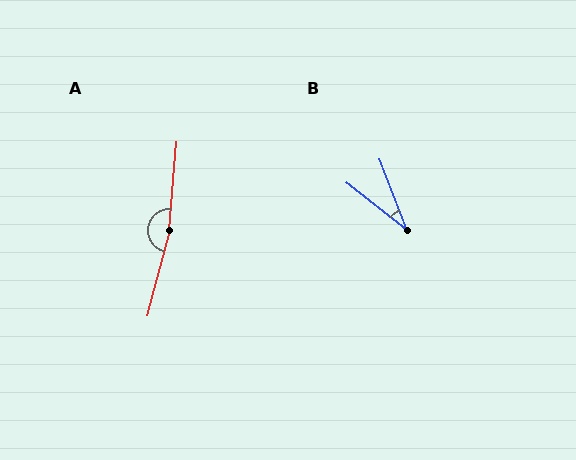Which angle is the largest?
A, at approximately 170 degrees.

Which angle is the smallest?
B, at approximately 31 degrees.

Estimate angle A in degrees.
Approximately 170 degrees.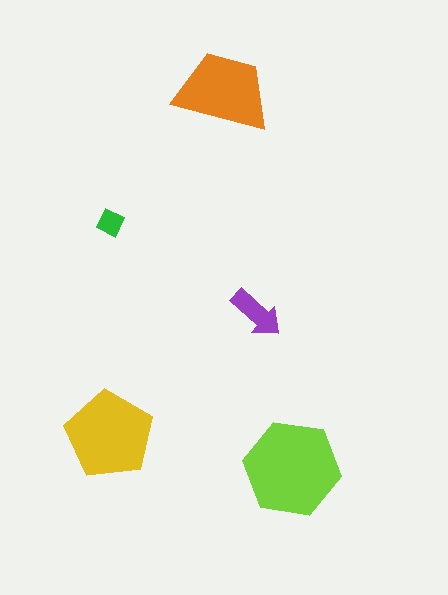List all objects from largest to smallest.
The lime hexagon, the yellow pentagon, the orange trapezoid, the purple arrow, the green diamond.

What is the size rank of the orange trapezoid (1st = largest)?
3rd.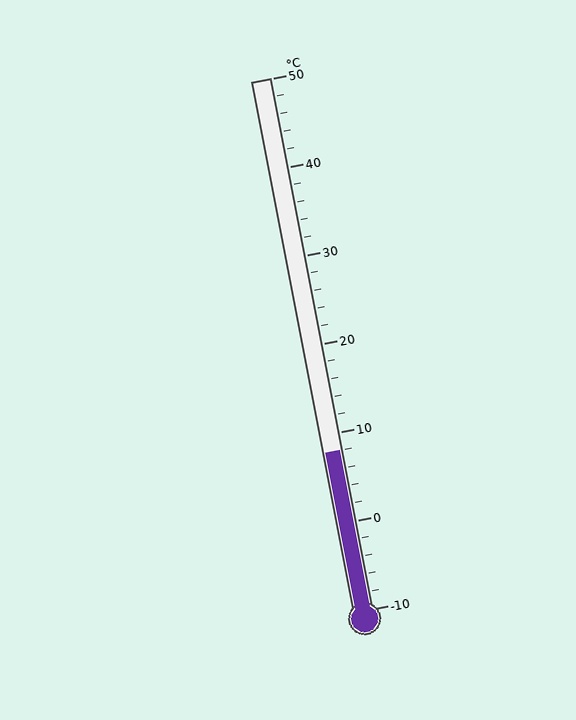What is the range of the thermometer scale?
The thermometer scale ranges from -10°C to 50°C.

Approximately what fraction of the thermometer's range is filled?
The thermometer is filled to approximately 30% of its range.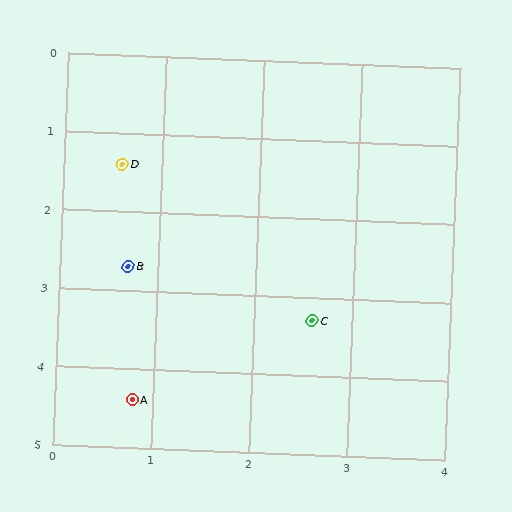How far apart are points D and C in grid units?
Points D and C are about 2.8 grid units apart.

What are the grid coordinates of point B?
Point B is at approximately (0.7, 2.7).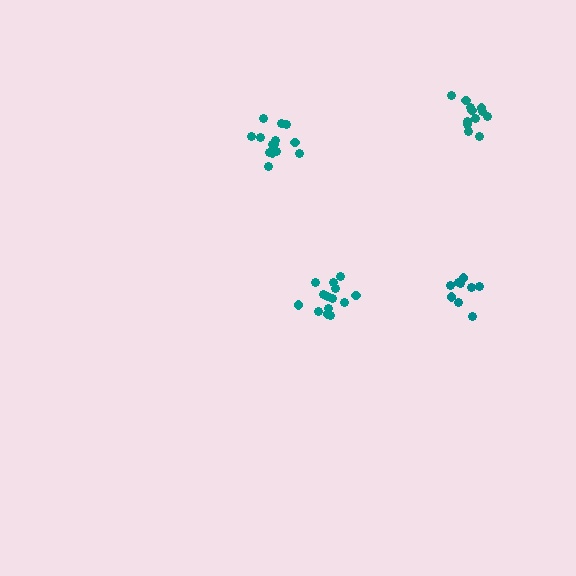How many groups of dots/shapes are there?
There are 4 groups.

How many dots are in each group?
Group 1: 9 dots, Group 2: 14 dots, Group 3: 12 dots, Group 4: 14 dots (49 total).